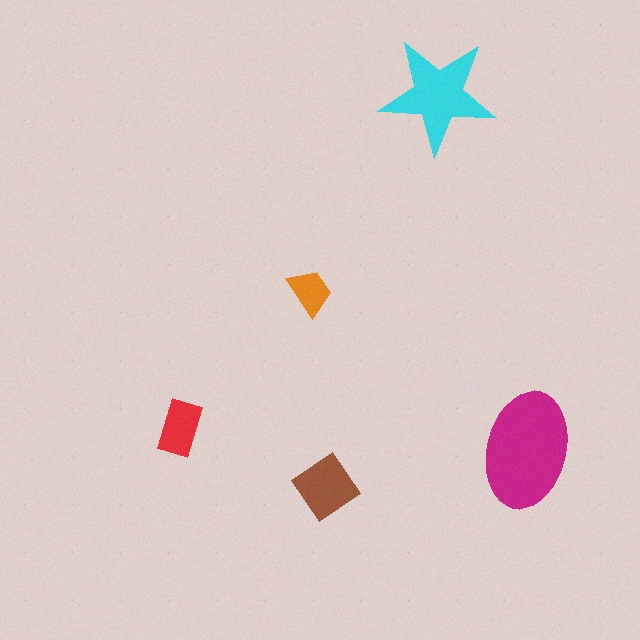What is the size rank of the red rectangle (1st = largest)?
4th.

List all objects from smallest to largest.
The orange trapezoid, the red rectangle, the brown diamond, the cyan star, the magenta ellipse.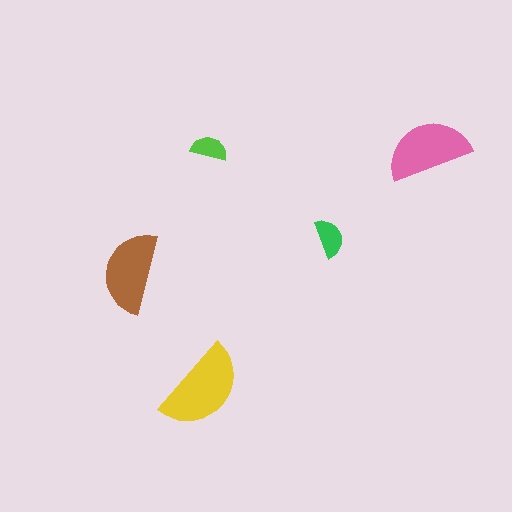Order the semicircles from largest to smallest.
the yellow one, the pink one, the brown one, the green one, the lime one.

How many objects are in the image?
There are 5 objects in the image.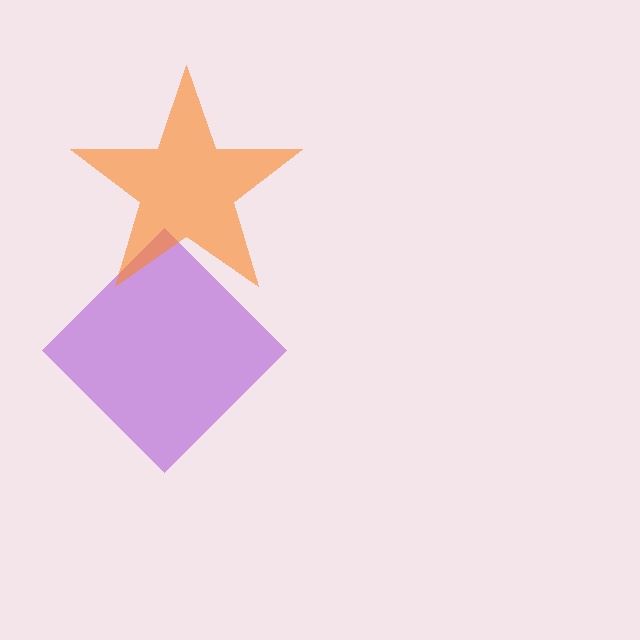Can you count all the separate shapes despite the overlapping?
Yes, there are 2 separate shapes.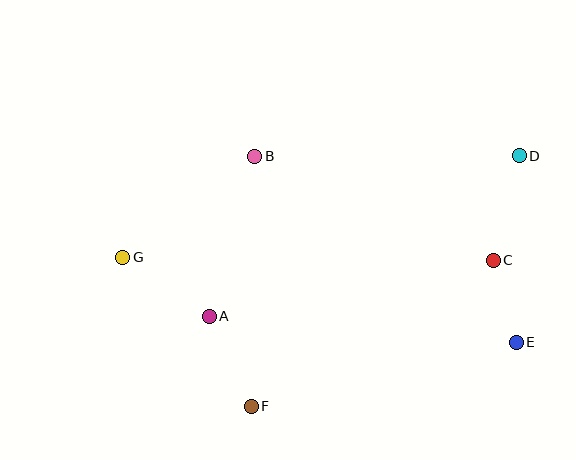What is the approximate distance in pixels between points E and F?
The distance between E and F is approximately 273 pixels.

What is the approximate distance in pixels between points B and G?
The distance between B and G is approximately 166 pixels.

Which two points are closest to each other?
Points C and E are closest to each other.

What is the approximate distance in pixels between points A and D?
The distance between A and D is approximately 349 pixels.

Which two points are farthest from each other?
Points D and G are farthest from each other.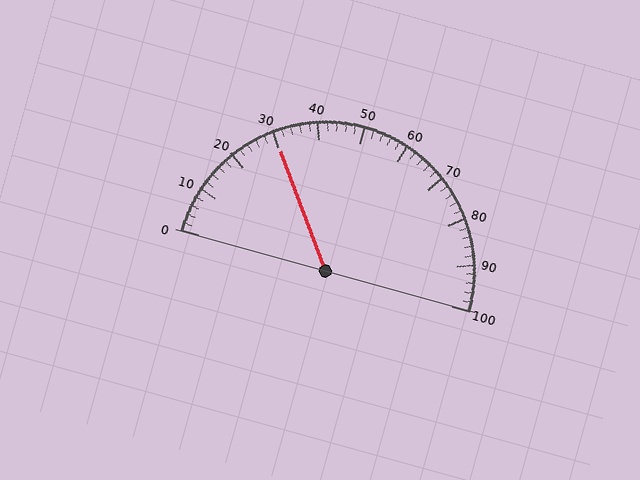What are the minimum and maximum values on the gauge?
The gauge ranges from 0 to 100.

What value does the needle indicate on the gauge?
The needle indicates approximately 30.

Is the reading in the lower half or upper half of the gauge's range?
The reading is in the lower half of the range (0 to 100).